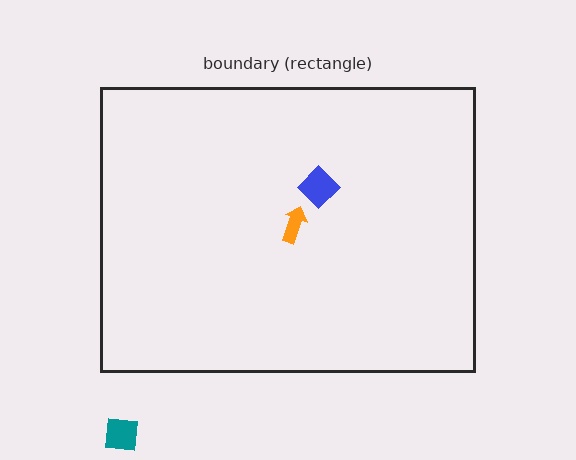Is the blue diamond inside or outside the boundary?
Inside.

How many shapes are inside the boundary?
2 inside, 1 outside.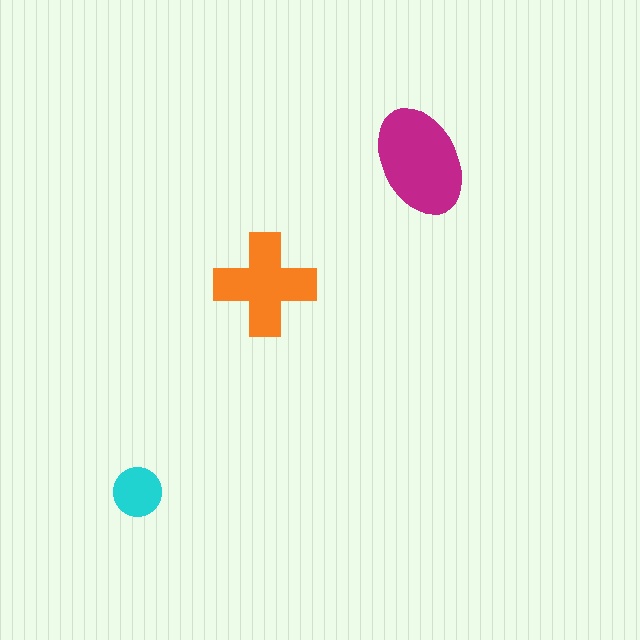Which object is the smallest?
The cyan circle.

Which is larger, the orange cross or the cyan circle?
The orange cross.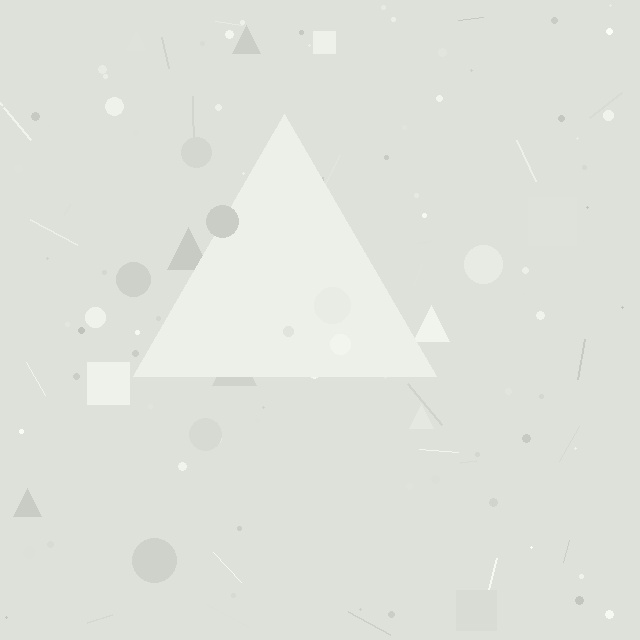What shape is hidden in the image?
A triangle is hidden in the image.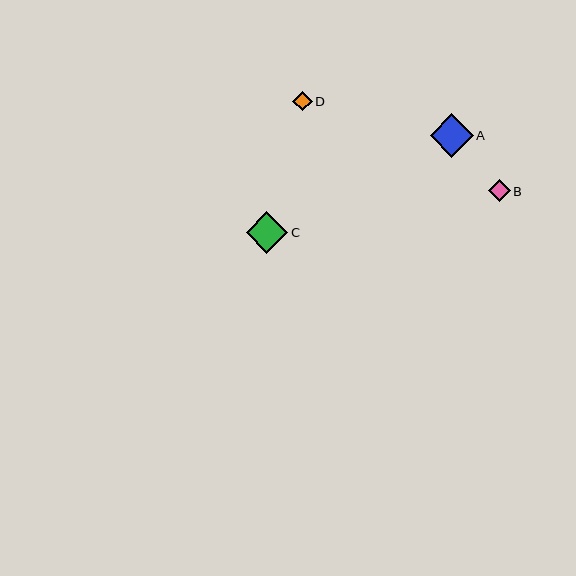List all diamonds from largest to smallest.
From largest to smallest: A, C, B, D.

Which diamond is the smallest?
Diamond D is the smallest with a size of approximately 19 pixels.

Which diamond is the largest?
Diamond A is the largest with a size of approximately 43 pixels.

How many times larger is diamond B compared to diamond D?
Diamond B is approximately 1.1 times the size of diamond D.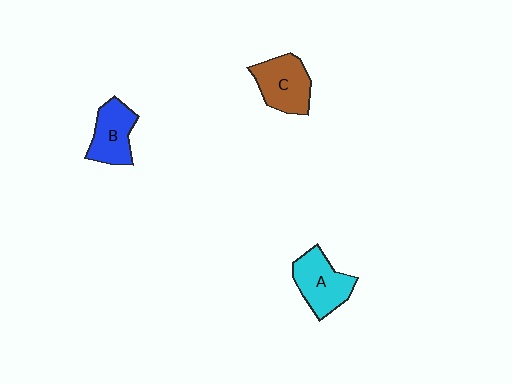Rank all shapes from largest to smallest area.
From largest to smallest: A (cyan), C (brown), B (blue).